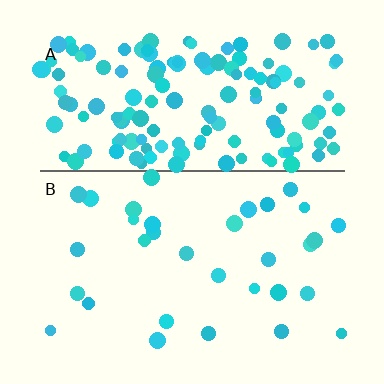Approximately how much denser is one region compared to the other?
Approximately 4.6× — region A over region B.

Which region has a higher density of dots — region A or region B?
A (the top).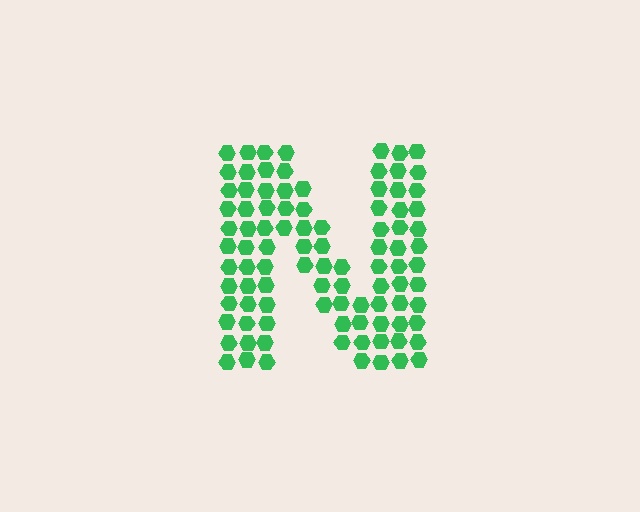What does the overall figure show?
The overall figure shows the letter N.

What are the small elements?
The small elements are hexagons.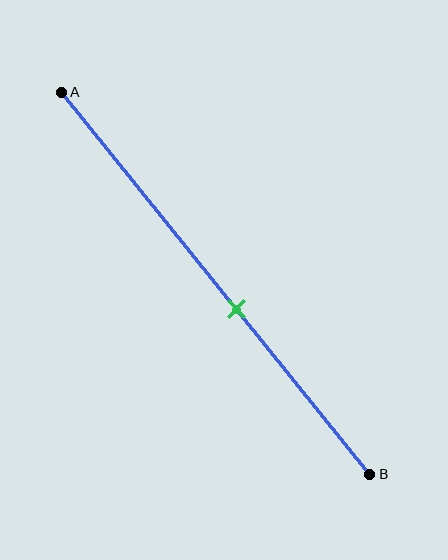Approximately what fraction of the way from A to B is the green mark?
The green mark is approximately 55% of the way from A to B.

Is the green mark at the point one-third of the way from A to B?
No, the mark is at about 55% from A, not at the 33% one-third point.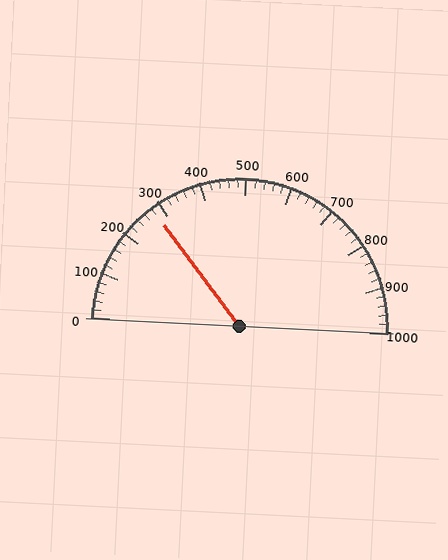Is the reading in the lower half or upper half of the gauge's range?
The reading is in the lower half of the range (0 to 1000).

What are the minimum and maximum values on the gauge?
The gauge ranges from 0 to 1000.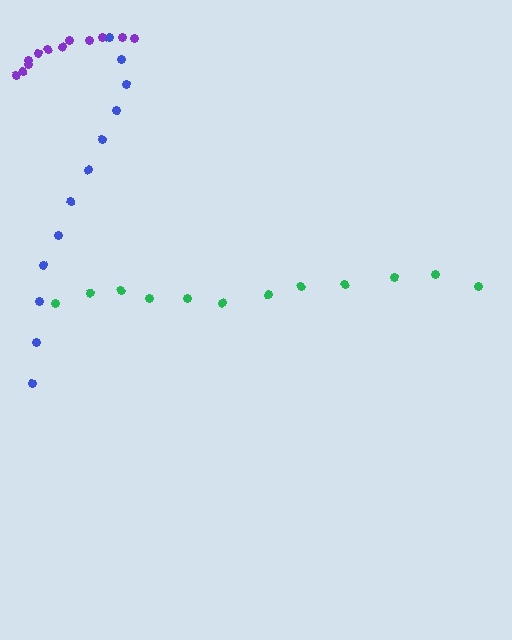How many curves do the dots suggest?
There are 3 distinct paths.